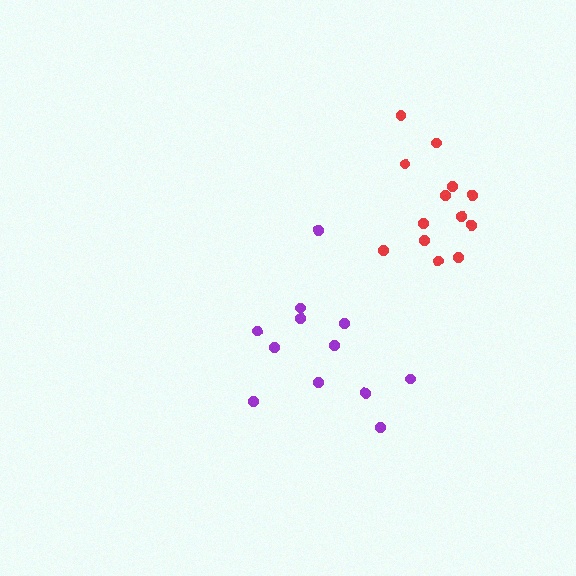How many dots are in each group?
Group 1: 12 dots, Group 2: 13 dots (25 total).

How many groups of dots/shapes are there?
There are 2 groups.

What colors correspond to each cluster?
The clusters are colored: purple, red.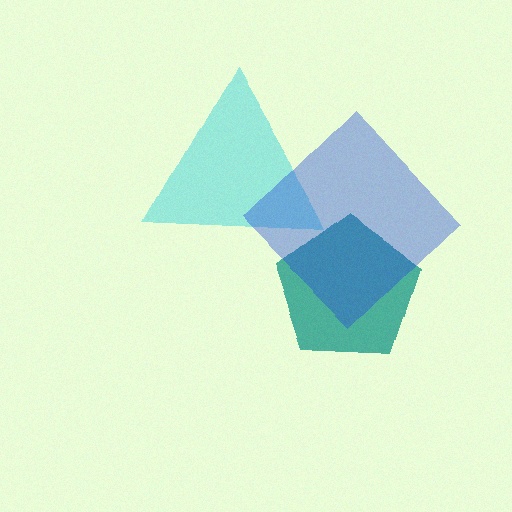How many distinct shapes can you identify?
There are 3 distinct shapes: a cyan triangle, a teal pentagon, a blue diamond.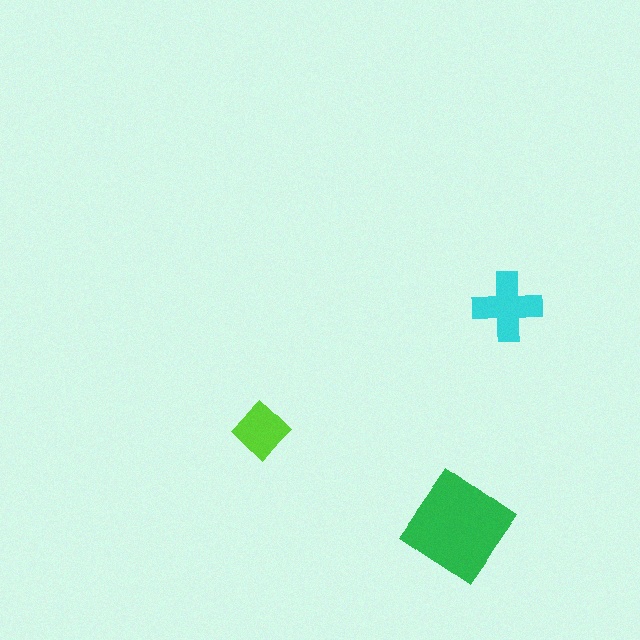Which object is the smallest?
The lime diamond.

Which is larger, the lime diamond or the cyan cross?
The cyan cross.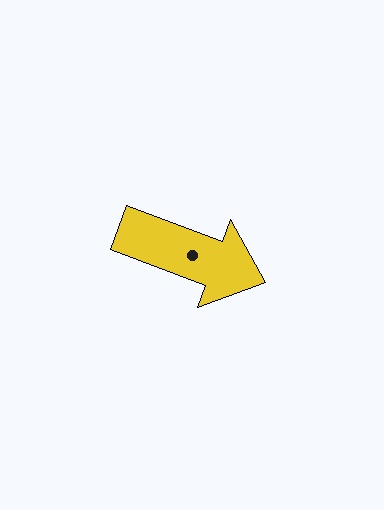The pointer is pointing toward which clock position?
Roughly 4 o'clock.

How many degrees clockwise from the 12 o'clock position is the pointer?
Approximately 110 degrees.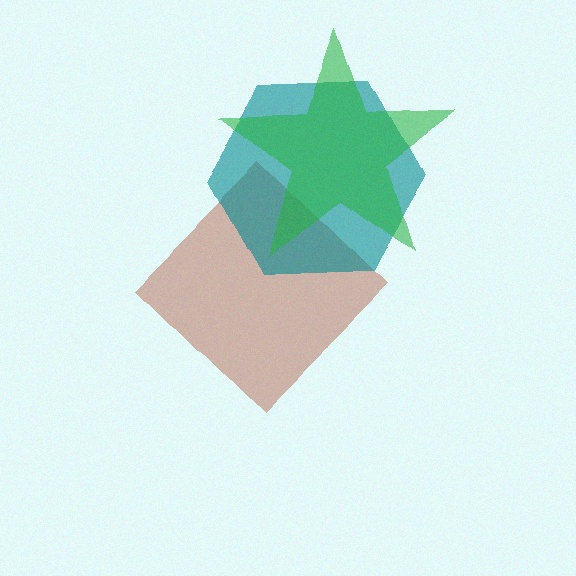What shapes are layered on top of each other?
The layered shapes are: a brown diamond, a teal hexagon, a green star.